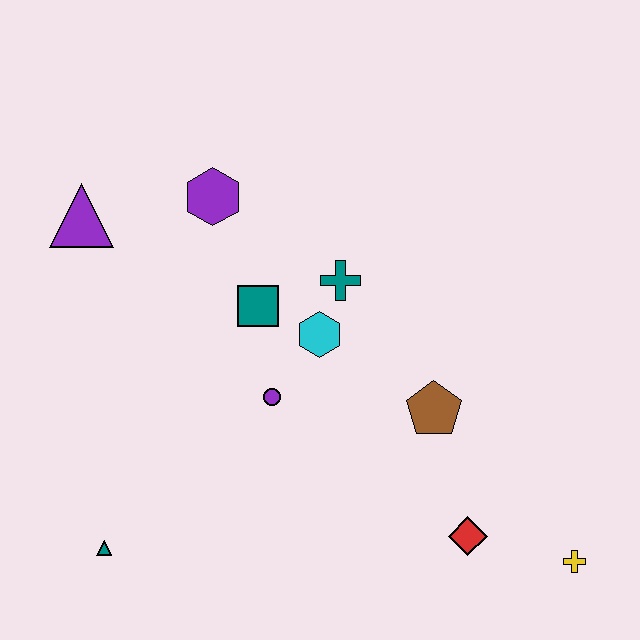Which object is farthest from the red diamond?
The purple triangle is farthest from the red diamond.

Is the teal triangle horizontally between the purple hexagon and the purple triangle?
Yes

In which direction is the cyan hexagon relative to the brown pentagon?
The cyan hexagon is to the left of the brown pentagon.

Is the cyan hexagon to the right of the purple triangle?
Yes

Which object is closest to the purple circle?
The cyan hexagon is closest to the purple circle.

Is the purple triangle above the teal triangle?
Yes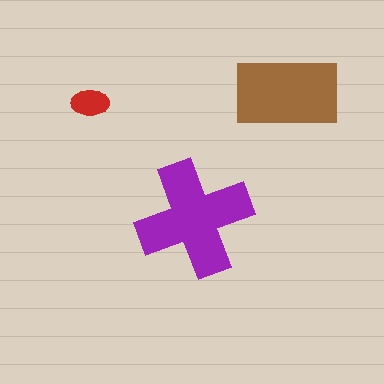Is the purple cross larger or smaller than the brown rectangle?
Larger.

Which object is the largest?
The purple cross.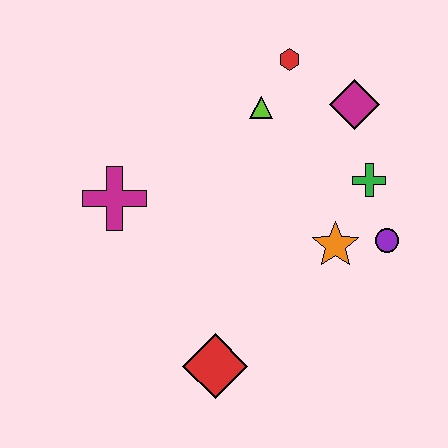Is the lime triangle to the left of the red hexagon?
Yes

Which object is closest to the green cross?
The purple circle is closest to the green cross.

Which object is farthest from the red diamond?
The red hexagon is farthest from the red diamond.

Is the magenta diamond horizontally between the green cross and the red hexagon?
Yes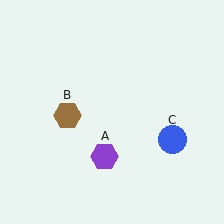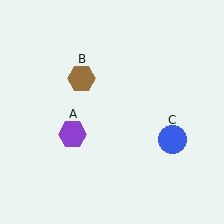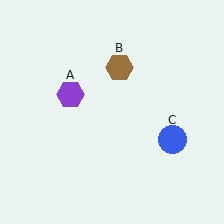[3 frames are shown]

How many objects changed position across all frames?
2 objects changed position: purple hexagon (object A), brown hexagon (object B).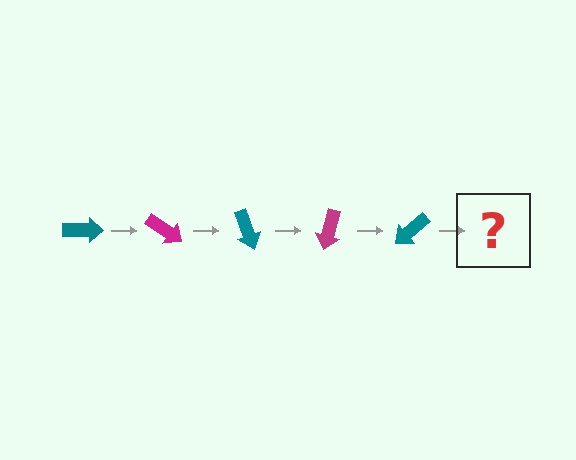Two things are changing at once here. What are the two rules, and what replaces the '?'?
The two rules are that it rotates 35 degrees each step and the color cycles through teal and magenta. The '?' should be a magenta arrow, rotated 175 degrees from the start.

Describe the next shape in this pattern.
It should be a magenta arrow, rotated 175 degrees from the start.